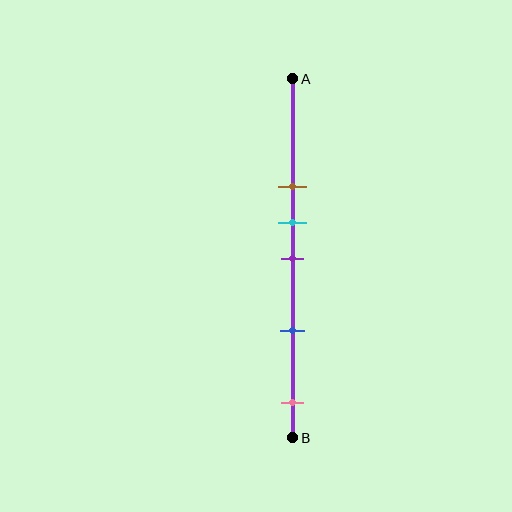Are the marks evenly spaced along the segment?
No, the marks are not evenly spaced.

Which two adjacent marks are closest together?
The cyan and purple marks are the closest adjacent pair.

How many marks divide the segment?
There are 5 marks dividing the segment.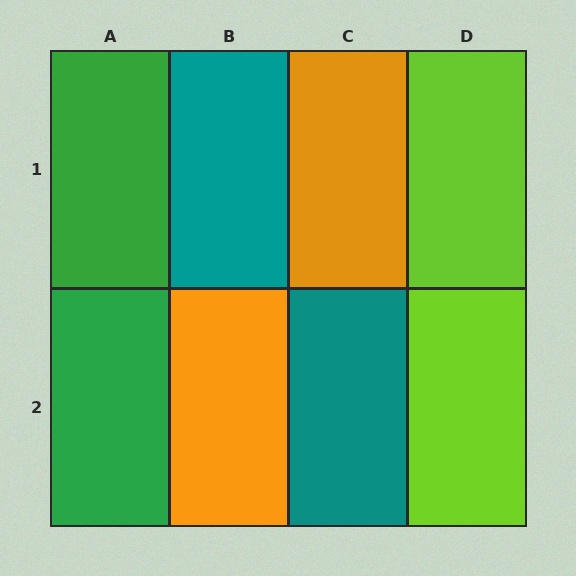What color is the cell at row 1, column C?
Orange.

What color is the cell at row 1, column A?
Green.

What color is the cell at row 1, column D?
Lime.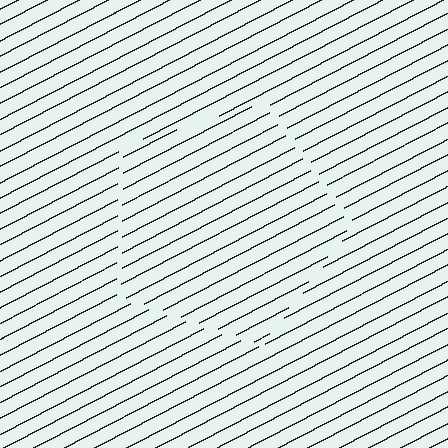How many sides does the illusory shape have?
5 sides — the line-ends trace a pentagon.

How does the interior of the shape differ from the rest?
The interior of the shape contains the same grating, shifted by half a period — the contour is defined by the phase discontinuity where line-ends from the inner and outer gratings abut.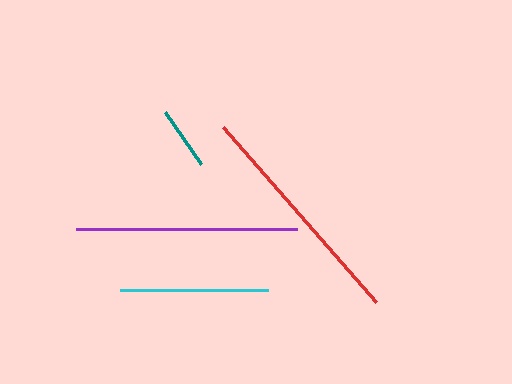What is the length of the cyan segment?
The cyan segment is approximately 148 pixels long.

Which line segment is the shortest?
The teal line is the shortest at approximately 63 pixels.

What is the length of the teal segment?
The teal segment is approximately 63 pixels long.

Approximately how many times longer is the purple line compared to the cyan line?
The purple line is approximately 1.5 times the length of the cyan line.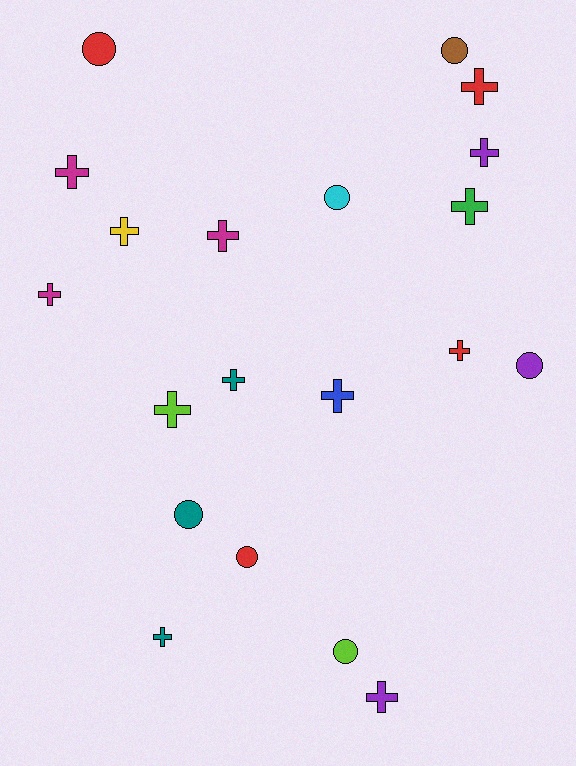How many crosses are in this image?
There are 13 crosses.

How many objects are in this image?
There are 20 objects.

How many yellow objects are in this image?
There is 1 yellow object.